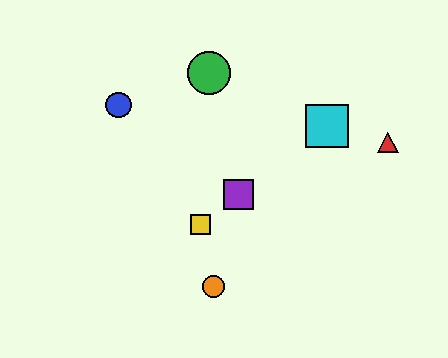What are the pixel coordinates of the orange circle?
The orange circle is at (213, 287).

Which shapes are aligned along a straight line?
The yellow square, the purple square, the cyan square are aligned along a straight line.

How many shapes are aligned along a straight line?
3 shapes (the yellow square, the purple square, the cyan square) are aligned along a straight line.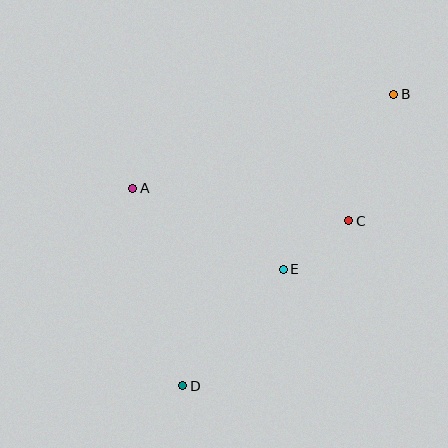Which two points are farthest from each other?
Points B and D are farthest from each other.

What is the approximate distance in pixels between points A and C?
The distance between A and C is approximately 218 pixels.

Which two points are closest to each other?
Points C and E are closest to each other.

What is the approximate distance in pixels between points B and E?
The distance between B and E is approximately 207 pixels.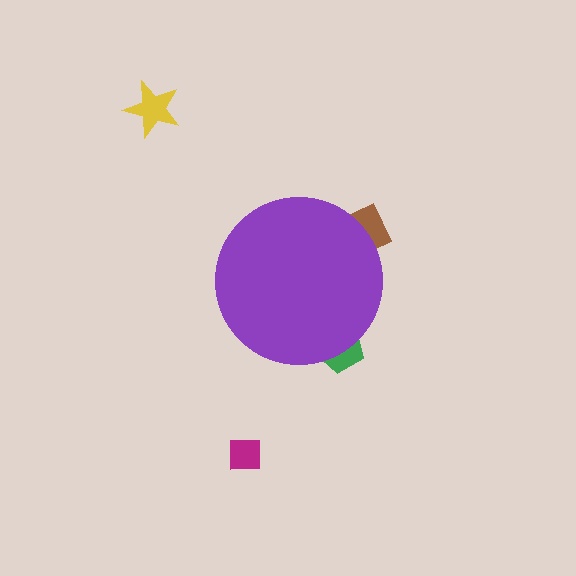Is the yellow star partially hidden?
No, the yellow star is fully visible.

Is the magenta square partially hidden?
No, the magenta square is fully visible.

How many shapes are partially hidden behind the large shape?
2 shapes are partially hidden.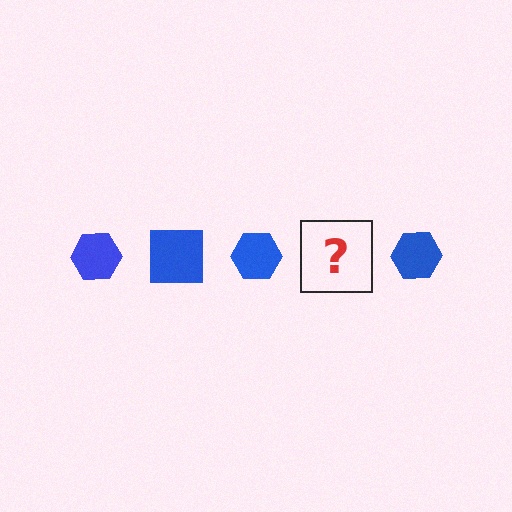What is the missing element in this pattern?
The missing element is a blue square.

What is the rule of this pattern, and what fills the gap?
The rule is that the pattern cycles through hexagon, square shapes in blue. The gap should be filled with a blue square.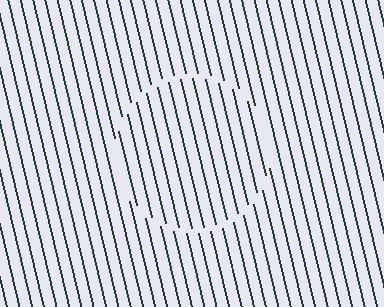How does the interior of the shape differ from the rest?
The interior of the shape contains the same grating, shifted by half a period — the contour is defined by the phase discontinuity where line-ends from the inner and outer gratings abut.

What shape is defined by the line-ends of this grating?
An illusory circle. The interior of the shape contains the same grating, shifted by half a period — the contour is defined by the phase discontinuity where line-ends from the inner and outer gratings abut.